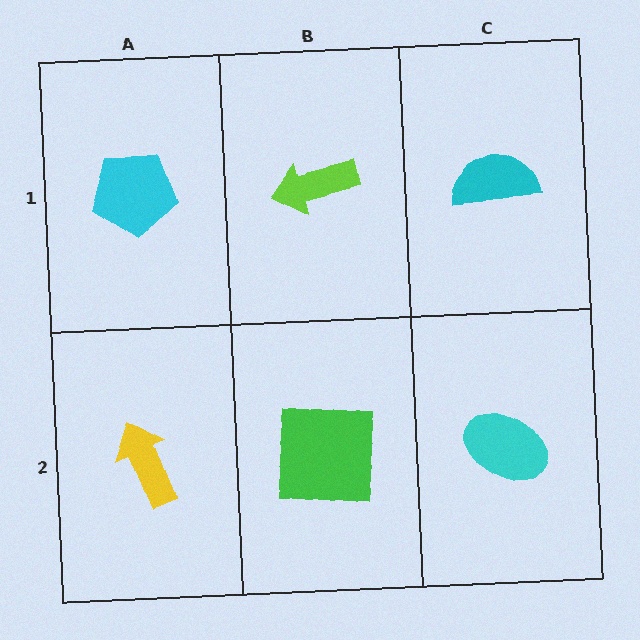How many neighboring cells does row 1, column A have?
2.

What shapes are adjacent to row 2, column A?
A cyan pentagon (row 1, column A), a green square (row 2, column B).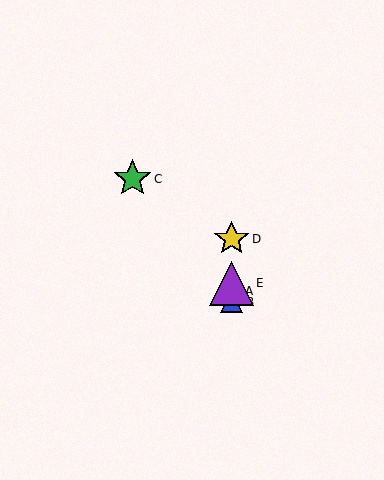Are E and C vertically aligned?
No, E is at x≈232 and C is at x≈133.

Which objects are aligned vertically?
Objects A, B, D, E are aligned vertically.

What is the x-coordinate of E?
Object E is at x≈232.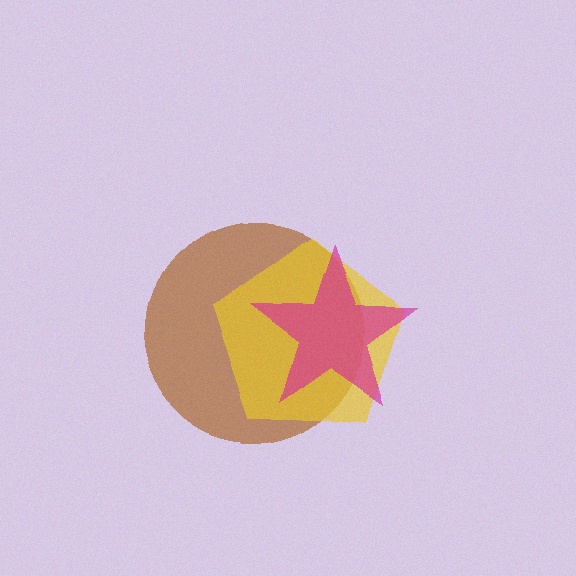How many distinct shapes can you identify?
There are 3 distinct shapes: a brown circle, a yellow pentagon, a magenta star.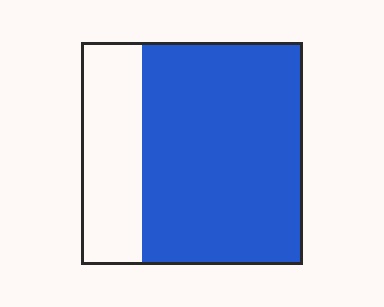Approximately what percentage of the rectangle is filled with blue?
Approximately 75%.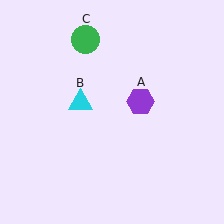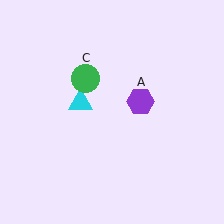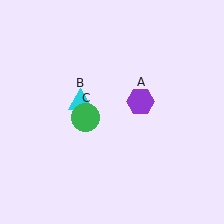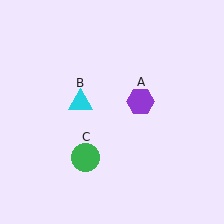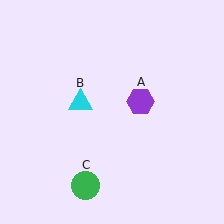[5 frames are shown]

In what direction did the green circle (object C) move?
The green circle (object C) moved down.